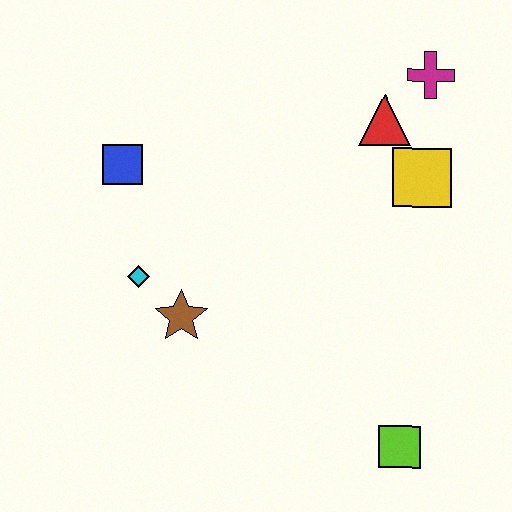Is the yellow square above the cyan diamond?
Yes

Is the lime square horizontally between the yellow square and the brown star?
Yes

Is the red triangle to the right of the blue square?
Yes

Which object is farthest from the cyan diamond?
The magenta cross is farthest from the cyan diamond.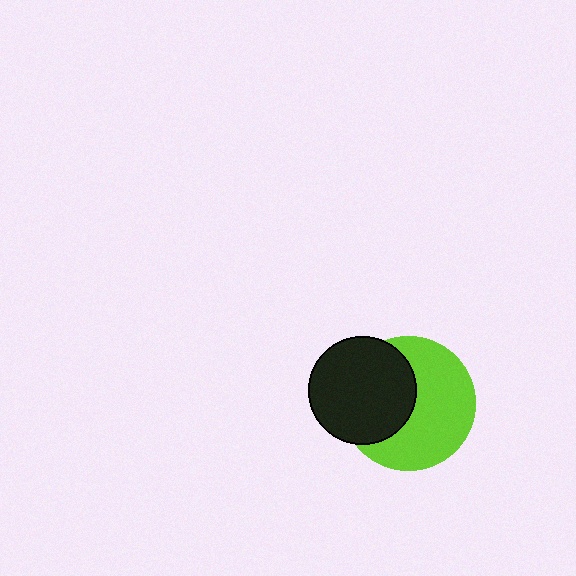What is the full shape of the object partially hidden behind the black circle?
The partially hidden object is a lime circle.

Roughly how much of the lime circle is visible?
About half of it is visible (roughly 59%).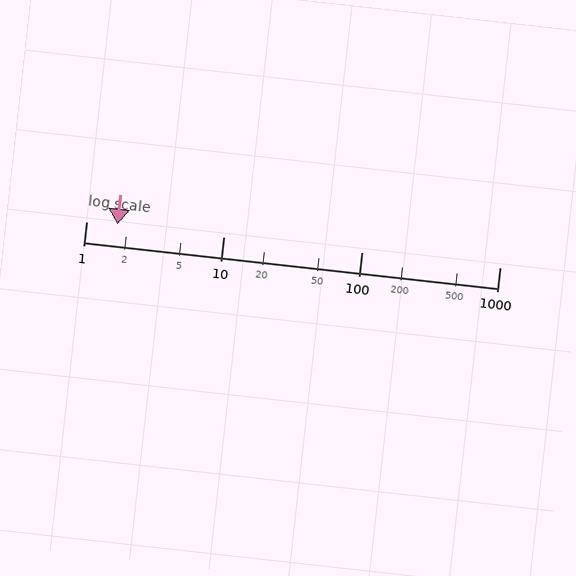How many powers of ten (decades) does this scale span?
The scale spans 3 decades, from 1 to 1000.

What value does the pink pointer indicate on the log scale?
The pointer indicates approximately 1.7.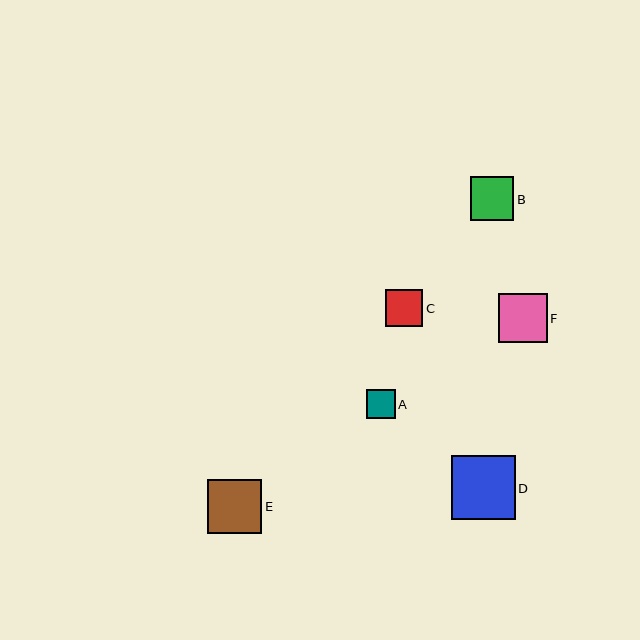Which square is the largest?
Square D is the largest with a size of approximately 64 pixels.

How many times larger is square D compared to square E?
Square D is approximately 1.2 times the size of square E.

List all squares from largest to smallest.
From largest to smallest: D, E, F, B, C, A.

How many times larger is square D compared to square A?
Square D is approximately 2.3 times the size of square A.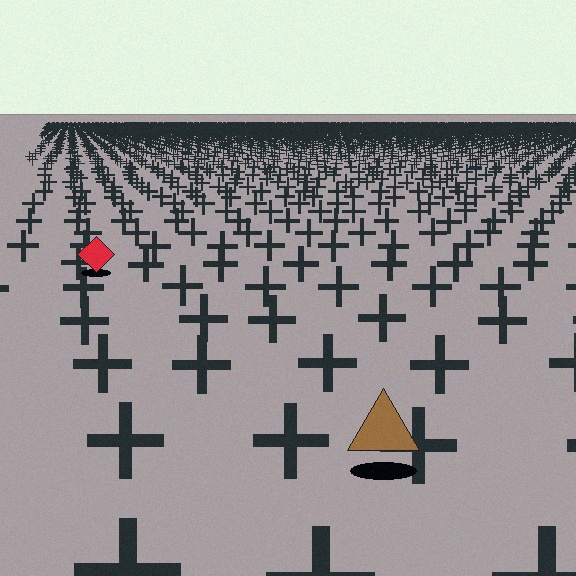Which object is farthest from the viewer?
The red diamond is farthest from the viewer. It appears smaller and the ground texture around it is denser.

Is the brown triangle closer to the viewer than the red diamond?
Yes. The brown triangle is closer — you can tell from the texture gradient: the ground texture is coarser near it.